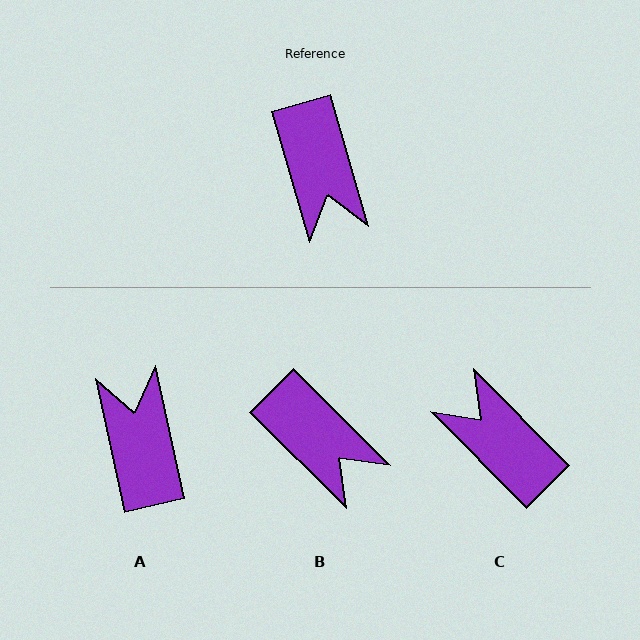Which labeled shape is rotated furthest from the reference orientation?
A, about 177 degrees away.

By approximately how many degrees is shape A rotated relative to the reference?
Approximately 177 degrees counter-clockwise.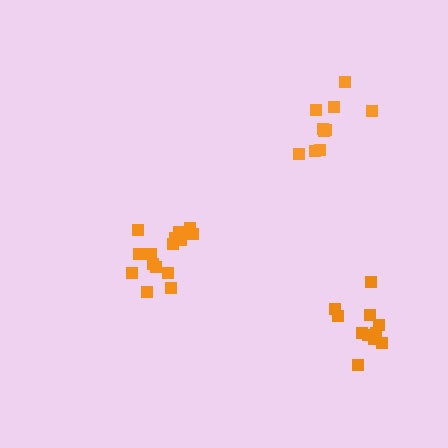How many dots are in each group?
Group 1: 15 dots, Group 2: 11 dots, Group 3: 10 dots (36 total).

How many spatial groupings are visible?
There are 3 spatial groupings.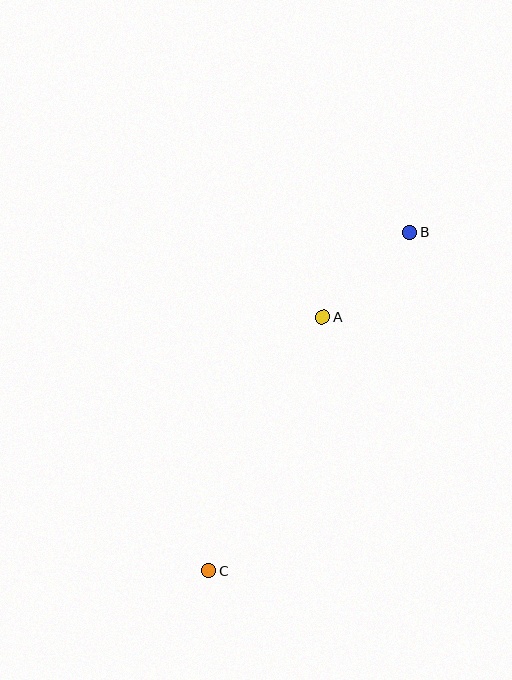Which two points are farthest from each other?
Points B and C are farthest from each other.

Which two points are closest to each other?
Points A and B are closest to each other.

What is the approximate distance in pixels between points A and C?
The distance between A and C is approximately 278 pixels.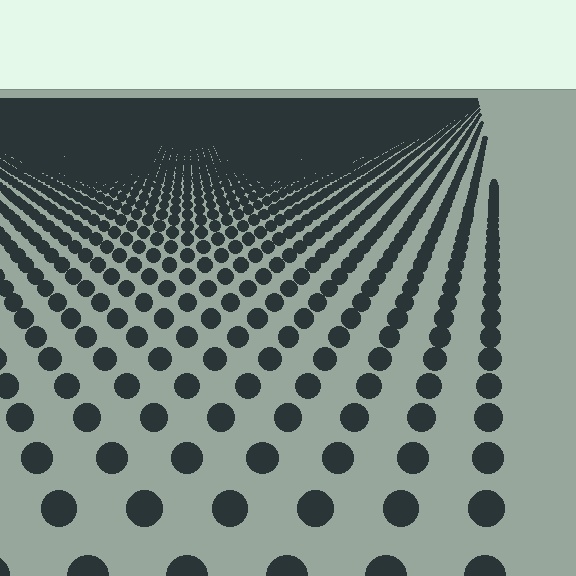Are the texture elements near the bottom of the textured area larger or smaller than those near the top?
Larger. Near the bottom, elements are closer to the viewer and appear at a bigger on-screen size.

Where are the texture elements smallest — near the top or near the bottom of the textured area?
Near the top.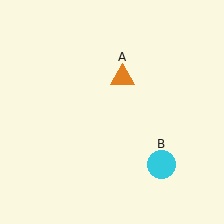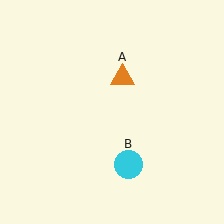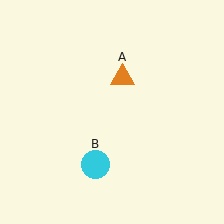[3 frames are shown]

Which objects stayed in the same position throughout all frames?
Orange triangle (object A) remained stationary.